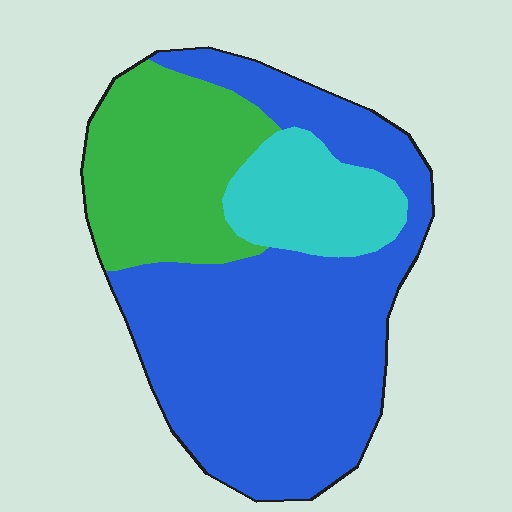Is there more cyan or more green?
Green.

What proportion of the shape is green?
Green covers roughly 25% of the shape.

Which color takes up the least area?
Cyan, at roughly 15%.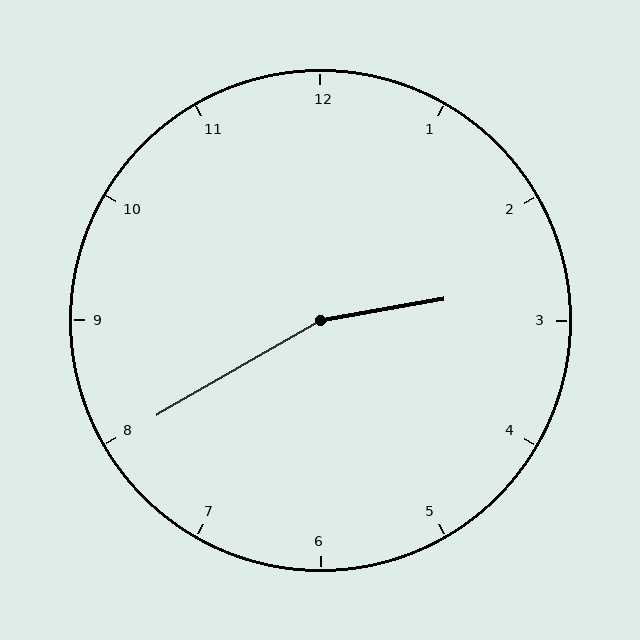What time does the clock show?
2:40.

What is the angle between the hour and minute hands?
Approximately 160 degrees.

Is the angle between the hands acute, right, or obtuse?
It is obtuse.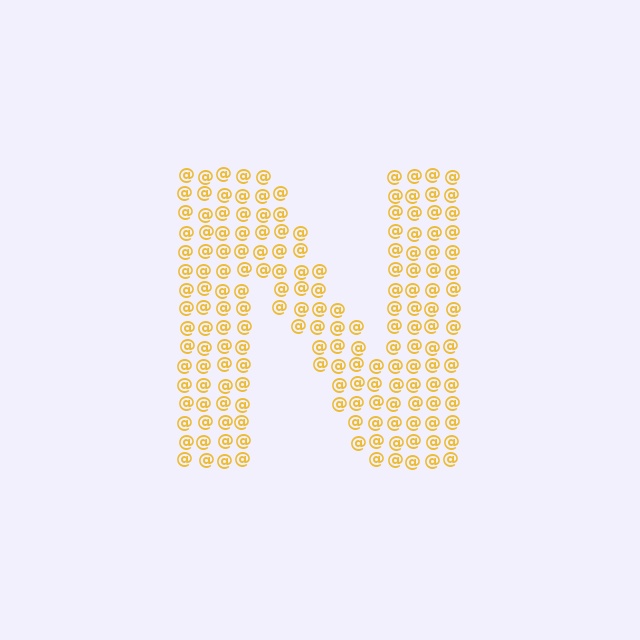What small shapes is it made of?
It is made of small at signs.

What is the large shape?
The large shape is the letter N.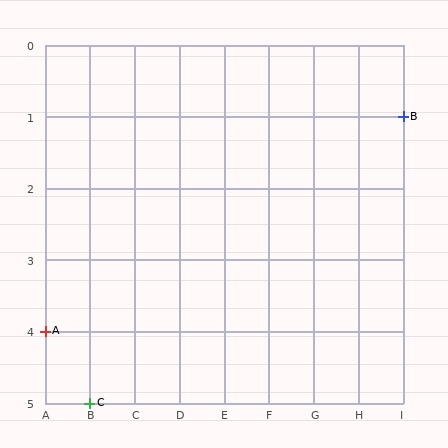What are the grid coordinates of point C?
Point C is at grid coordinates (B, 5).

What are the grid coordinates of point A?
Point A is at grid coordinates (A, 4).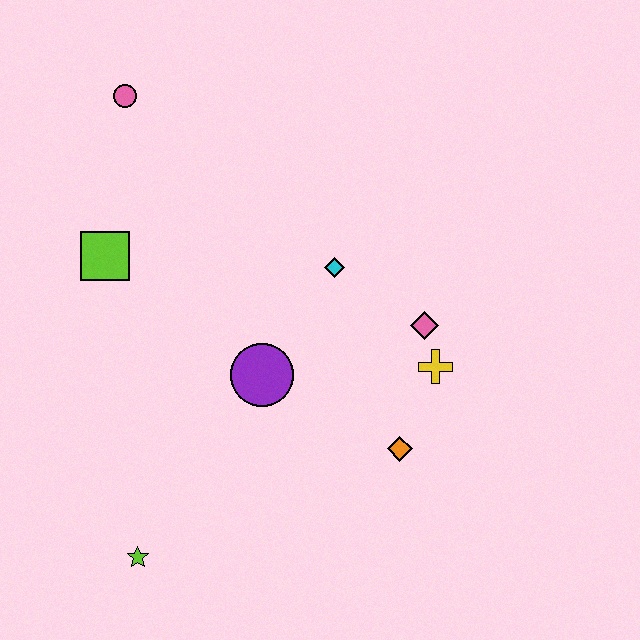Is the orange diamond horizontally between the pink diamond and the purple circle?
Yes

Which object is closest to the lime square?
The pink circle is closest to the lime square.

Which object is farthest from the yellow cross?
The pink circle is farthest from the yellow cross.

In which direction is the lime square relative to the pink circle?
The lime square is below the pink circle.